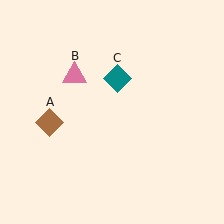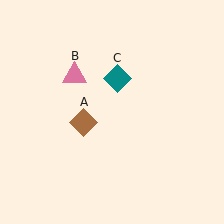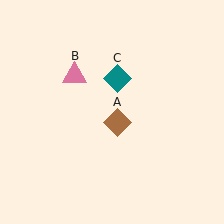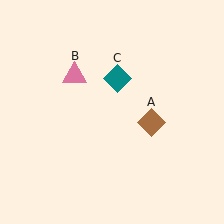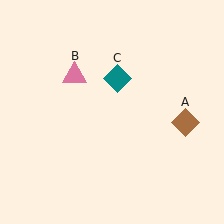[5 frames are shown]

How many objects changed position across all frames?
1 object changed position: brown diamond (object A).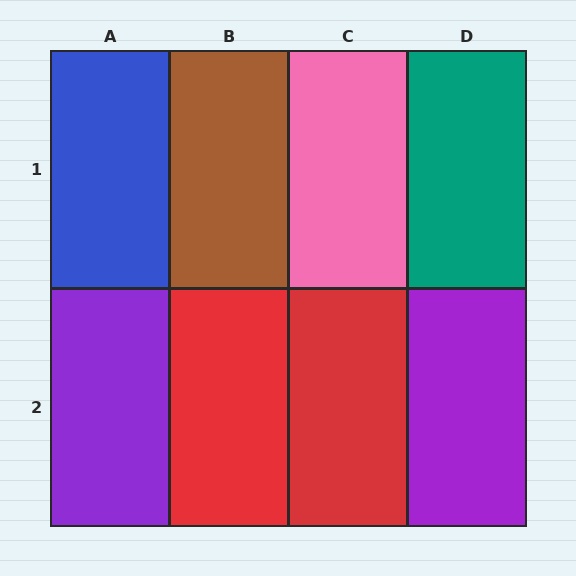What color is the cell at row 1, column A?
Blue.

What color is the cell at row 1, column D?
Teal.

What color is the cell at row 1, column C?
Pink.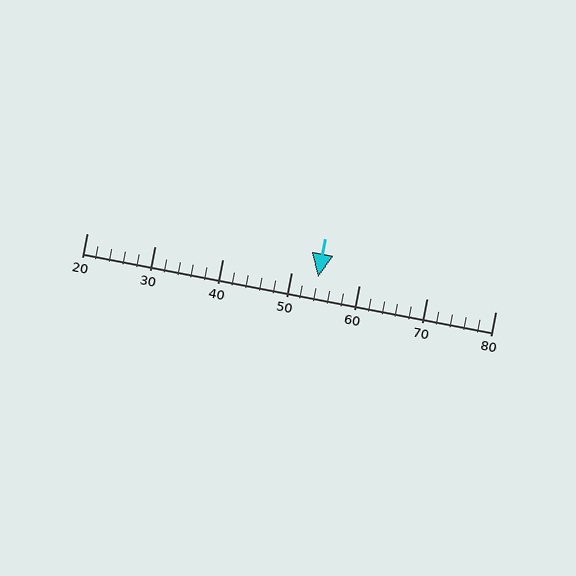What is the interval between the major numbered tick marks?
The major tick marks are spaced 10 units apart.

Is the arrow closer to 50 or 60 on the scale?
The arrow is closer to 50.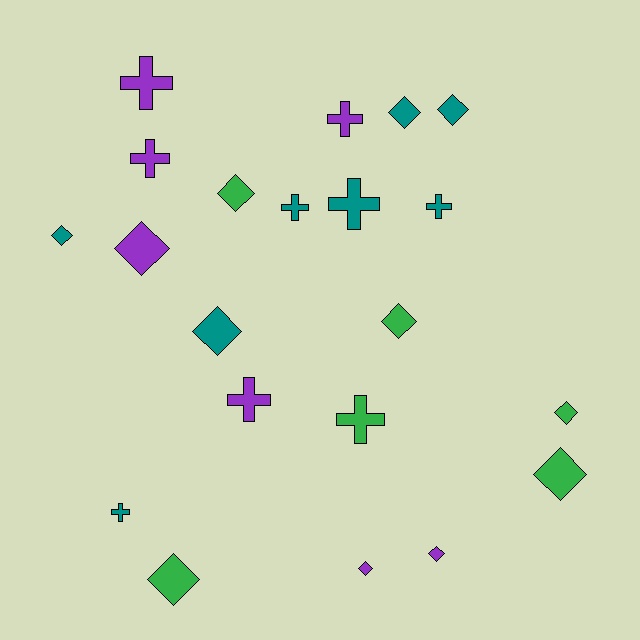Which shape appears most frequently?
Diamond, with 12 objects.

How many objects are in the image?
There are 21 objects.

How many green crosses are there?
There is 1 green cross.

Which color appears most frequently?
Teal, with 8 objects.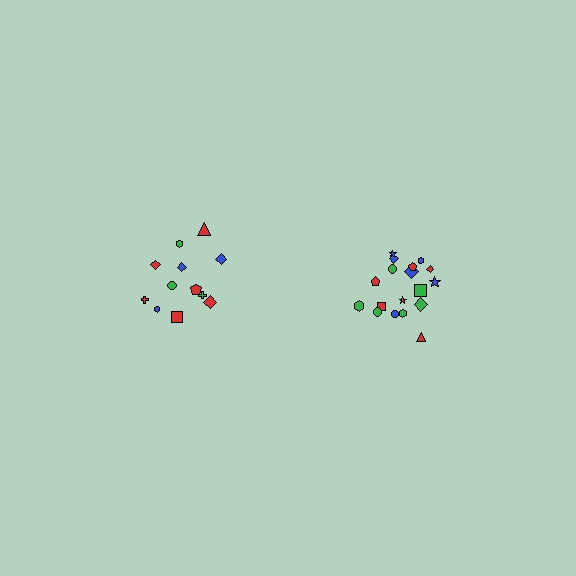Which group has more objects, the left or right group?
The right group.